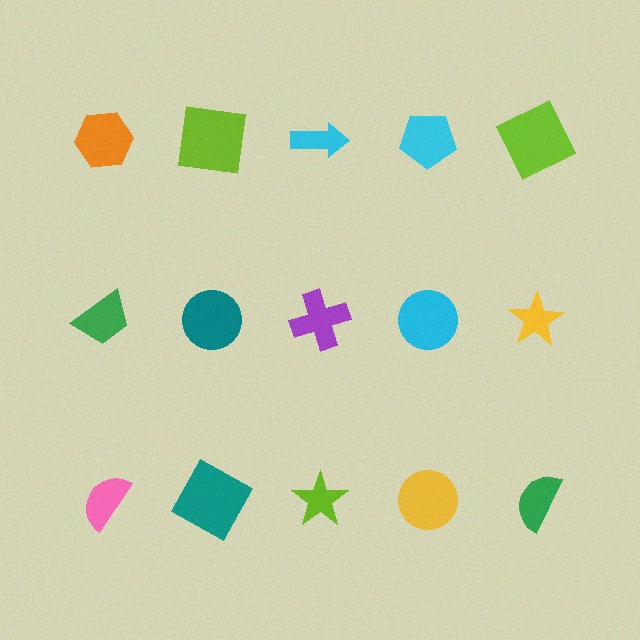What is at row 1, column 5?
A lime square.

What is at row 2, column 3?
A purple cross.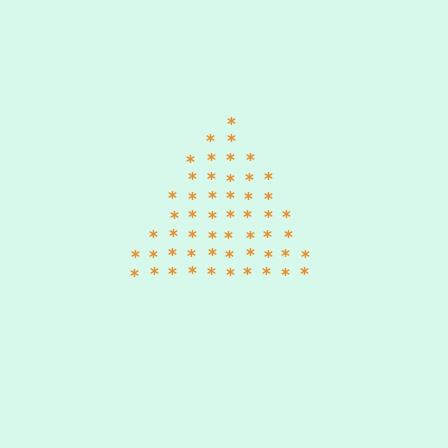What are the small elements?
The small elements are asterisks.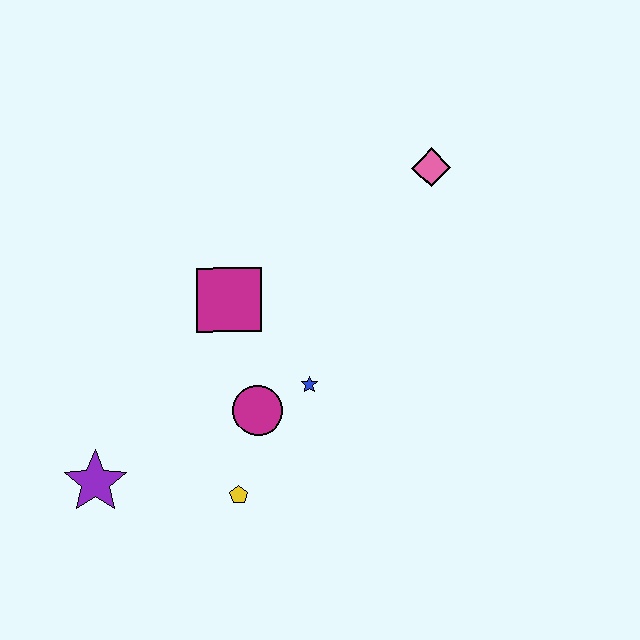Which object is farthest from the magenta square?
The pink diamond is farthest from the magenta square.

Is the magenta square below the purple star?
No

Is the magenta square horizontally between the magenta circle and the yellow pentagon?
No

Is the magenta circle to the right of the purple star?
Yes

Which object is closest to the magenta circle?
The blue star is closest to the magenta circle.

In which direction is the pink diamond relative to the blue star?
The pink diamond is above the blue star.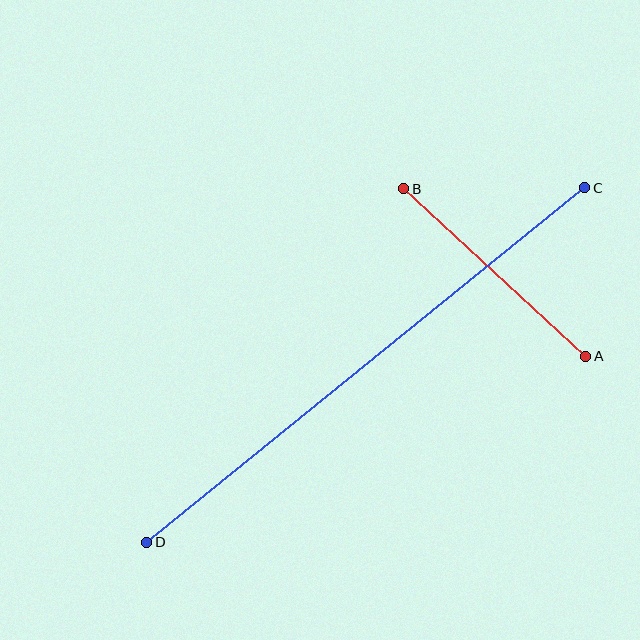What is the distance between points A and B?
The distance is approximately 247 pixels.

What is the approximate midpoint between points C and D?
The midpoint is at approximately (366, 365) pixels.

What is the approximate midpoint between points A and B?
The midpoint is at approximately (495, 273) pixels.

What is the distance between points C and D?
The distance is approximately 564 pixels.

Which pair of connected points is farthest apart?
Points C and D are farthest apart.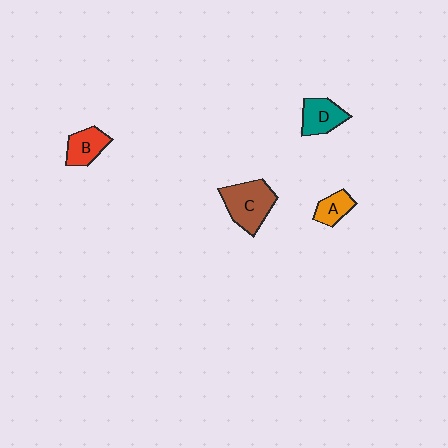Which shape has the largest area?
Shape C (brown).